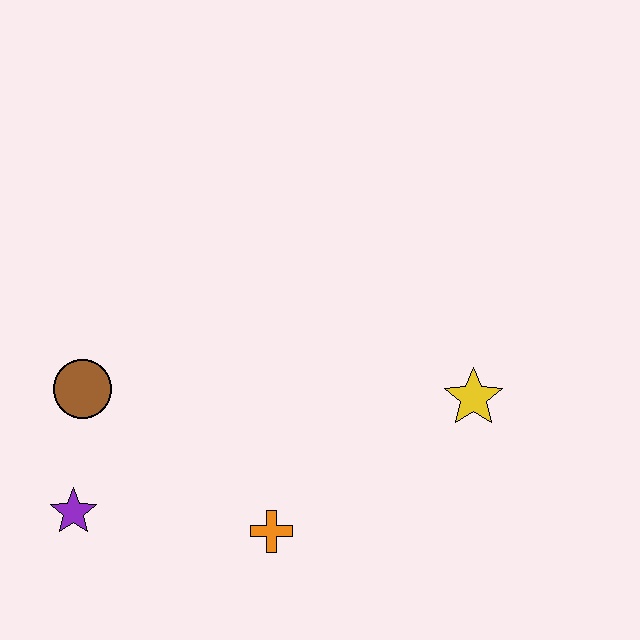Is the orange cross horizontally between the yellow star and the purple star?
Yes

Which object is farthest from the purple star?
The yellow star is farthest from the purple star.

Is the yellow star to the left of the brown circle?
No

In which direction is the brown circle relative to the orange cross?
The brown circle is to the left of the orange cross.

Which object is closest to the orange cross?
The purple star is closest to the orange cross.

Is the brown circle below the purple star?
No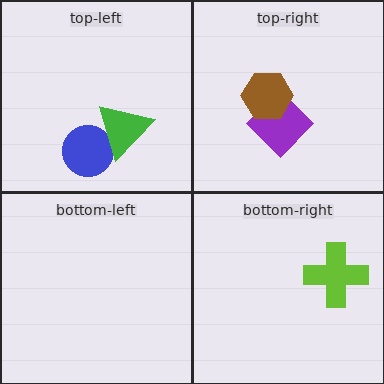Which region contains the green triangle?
The top-left region.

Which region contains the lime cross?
The bottom-right region.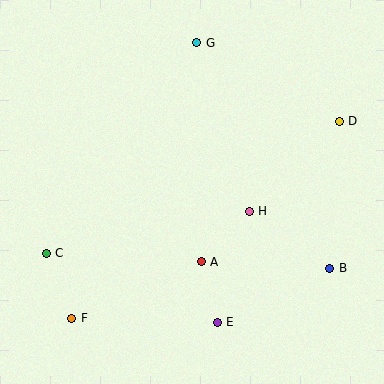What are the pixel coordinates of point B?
Point B is at (330, 268).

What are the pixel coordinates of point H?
Point H is at (249, 211).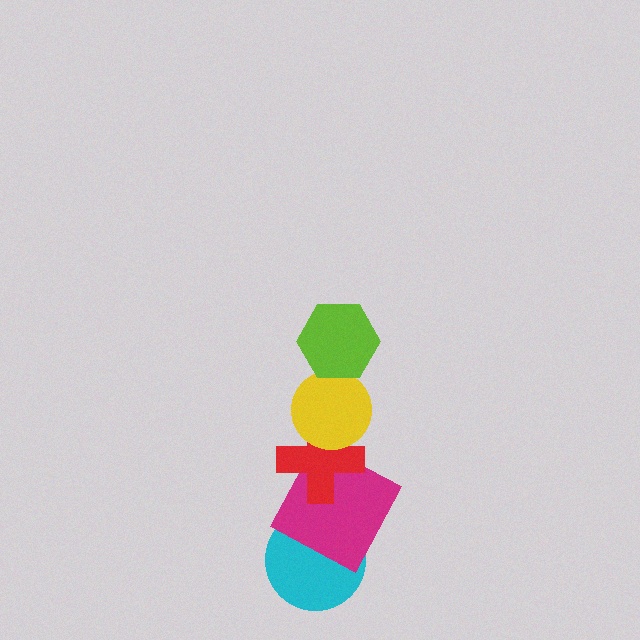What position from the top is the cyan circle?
The cyan circle is 5th from the top.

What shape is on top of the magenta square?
The red cross is on top of the magenta square.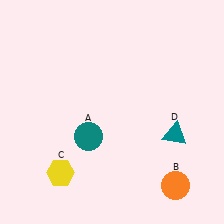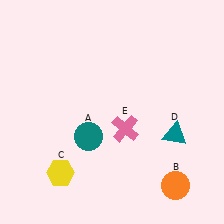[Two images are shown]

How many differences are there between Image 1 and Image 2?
There is 1 difference between the two images.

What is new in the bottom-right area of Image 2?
A pink cross (E) was added in the bottom-right area of Image 2.